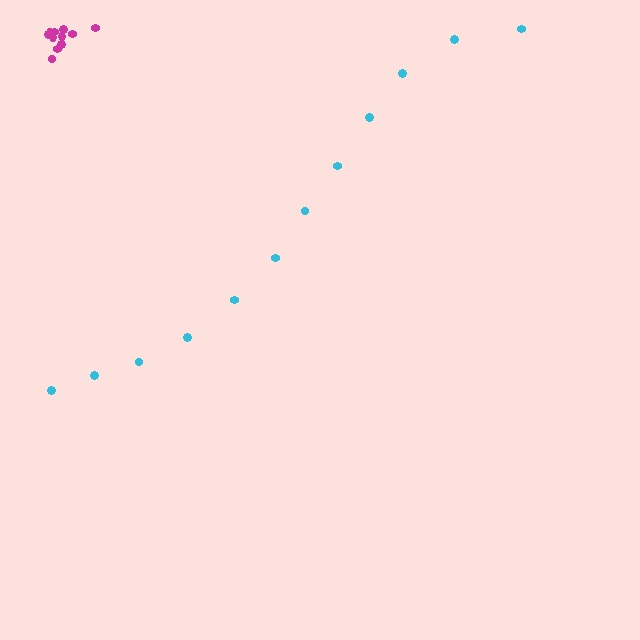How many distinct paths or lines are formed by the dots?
There are 2 distinct paths.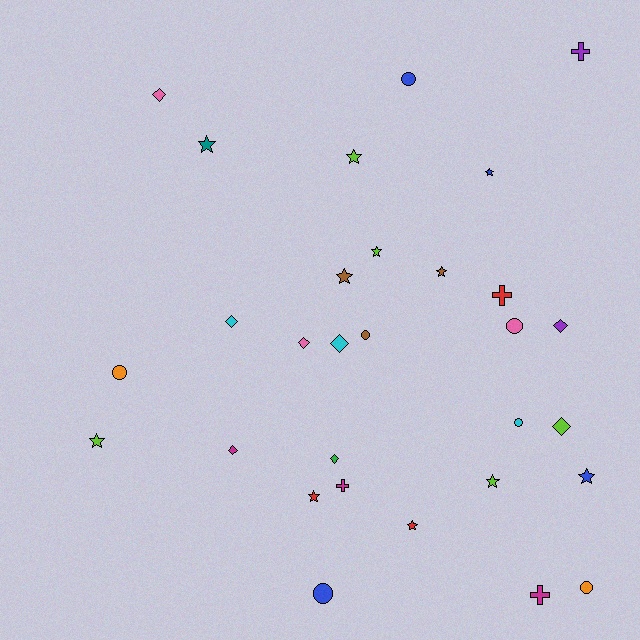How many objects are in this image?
There are 30 objects.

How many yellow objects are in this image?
There are no yellow objects.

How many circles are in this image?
There are 7 circles.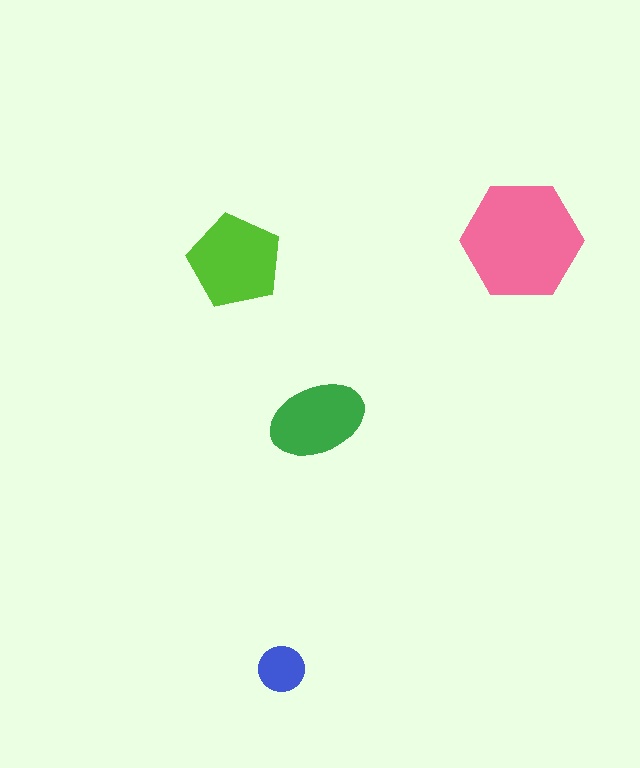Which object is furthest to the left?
The lime pentagon is leftmost.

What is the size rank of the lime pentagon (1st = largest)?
2nd.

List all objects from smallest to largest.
The blue circle, the green ellipse, the lime pentagon, the pink hexagon.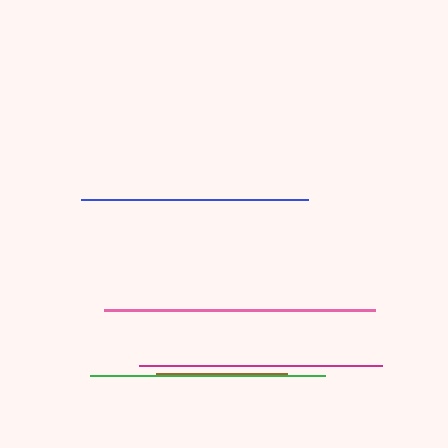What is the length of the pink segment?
The pink segment is approximately 271 pixels long.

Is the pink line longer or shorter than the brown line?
The pink line is longer than the brown line.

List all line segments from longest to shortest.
From longest to shortest: pink, magenta, green, blue, brown.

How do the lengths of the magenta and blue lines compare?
The magenta and blue lines are approximately the same length.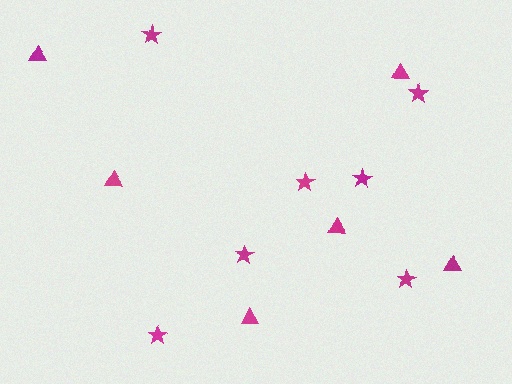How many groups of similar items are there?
There are 2 groups: one group of triangles (6) and one group of stars (7).